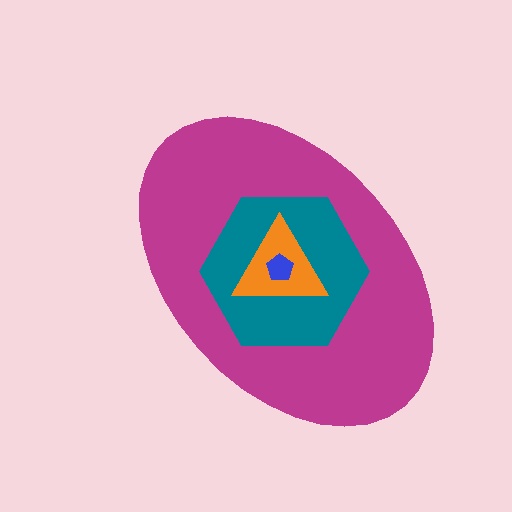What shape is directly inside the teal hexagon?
The orange triangle.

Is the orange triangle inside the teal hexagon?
Yes.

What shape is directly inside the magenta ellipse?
The teal hexagon.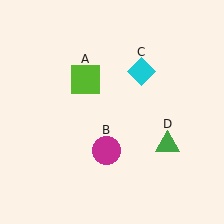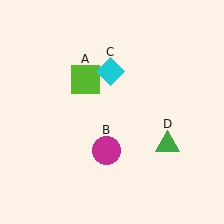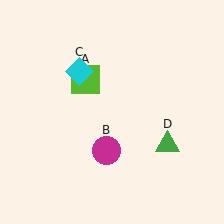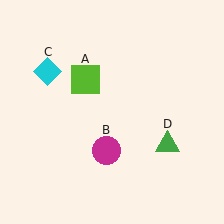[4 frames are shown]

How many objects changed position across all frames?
1 object changed position: cyan diamond (object C).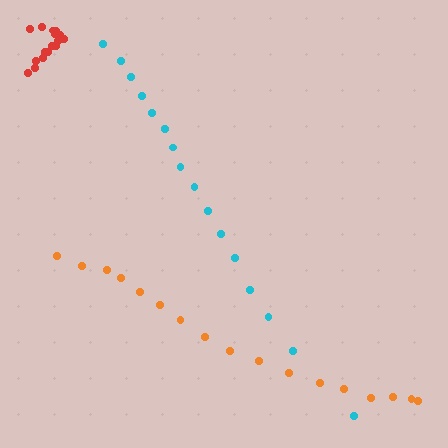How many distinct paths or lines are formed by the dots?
There are 3 distinct paths.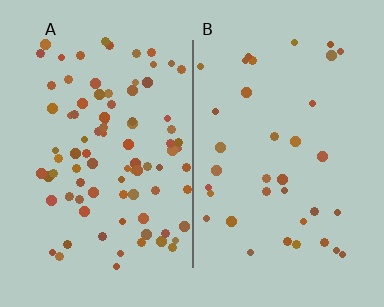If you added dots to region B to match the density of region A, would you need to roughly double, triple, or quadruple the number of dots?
Approximately triple.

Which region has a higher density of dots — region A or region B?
A (the left).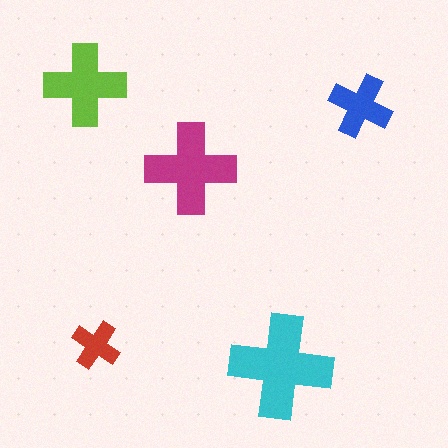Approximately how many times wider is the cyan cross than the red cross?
About 2 times wider.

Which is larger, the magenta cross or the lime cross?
The magenta one.